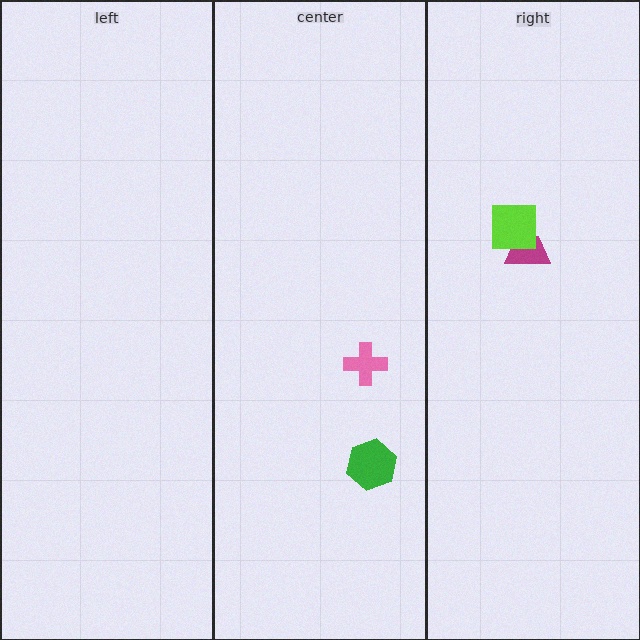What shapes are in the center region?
The green hexagon, the pink cross.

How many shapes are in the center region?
2.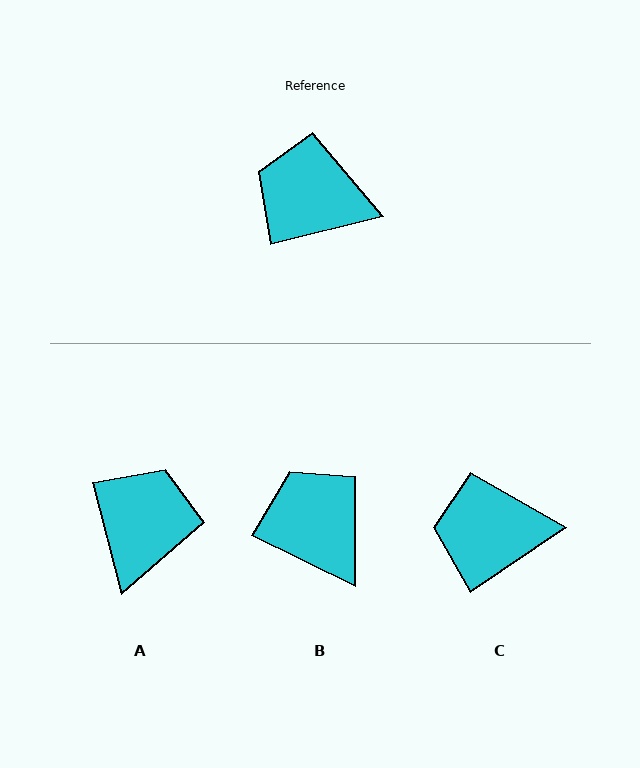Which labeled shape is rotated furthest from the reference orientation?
A, about 90 degrees away.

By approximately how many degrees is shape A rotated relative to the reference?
Approximately 90 degrees clockwise.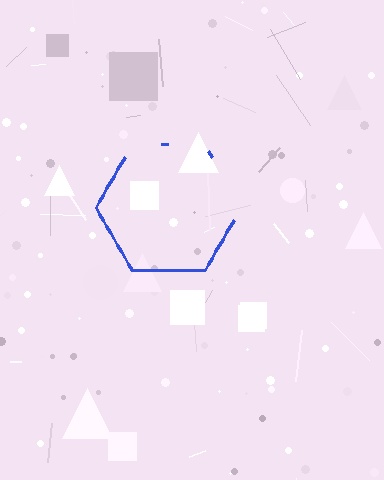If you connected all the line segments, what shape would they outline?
They would outline a hexagon.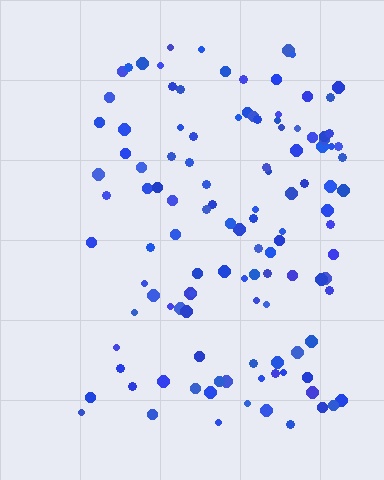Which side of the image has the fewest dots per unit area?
The left.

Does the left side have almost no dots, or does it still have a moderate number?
Still a moderate number, just noticeably fewer than the right.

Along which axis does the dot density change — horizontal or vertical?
Horizontal.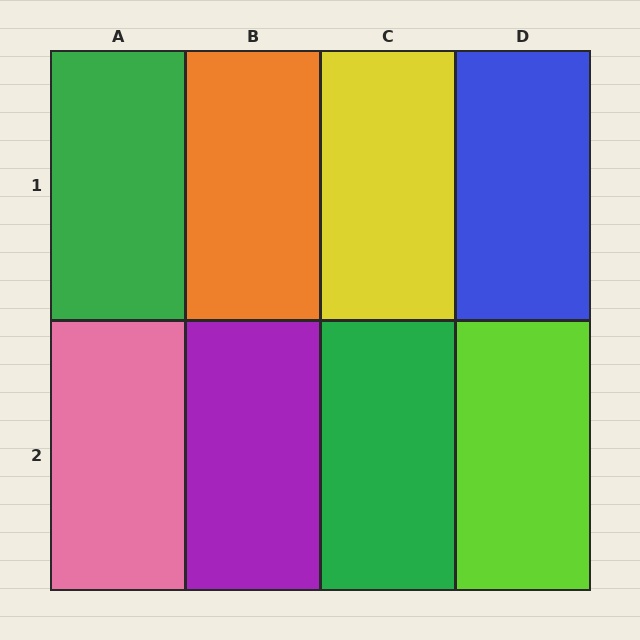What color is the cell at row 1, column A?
Green.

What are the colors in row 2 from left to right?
Pink, purple, green, lime.